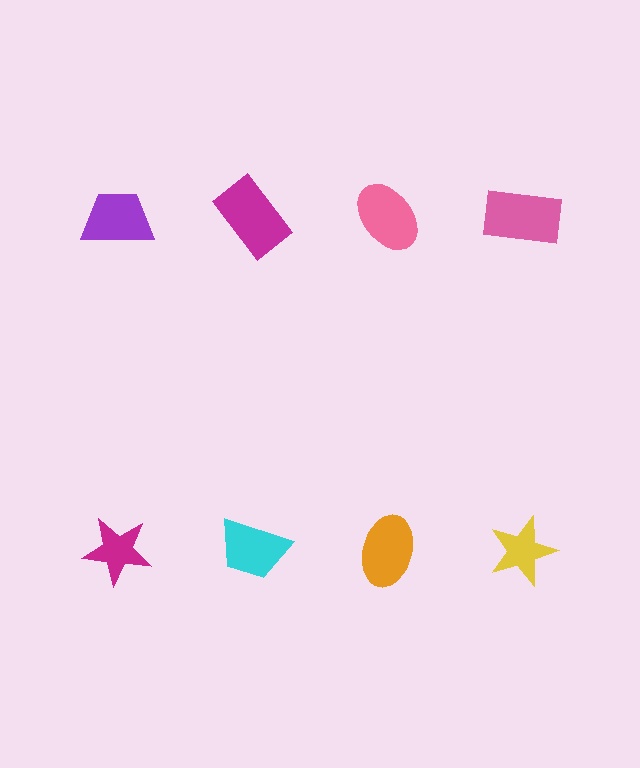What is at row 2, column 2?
A cyan trapezoid.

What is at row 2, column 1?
A magenta star.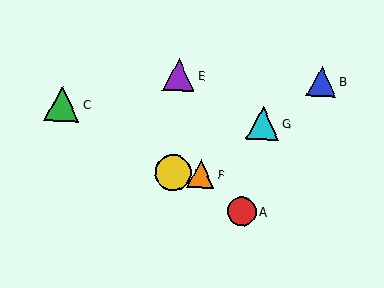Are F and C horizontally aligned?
No, F is at y≈174 and C is at y≈104.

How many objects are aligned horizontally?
2 objects (D, F) are aligned horizontally.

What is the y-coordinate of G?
Object G is at y≈123.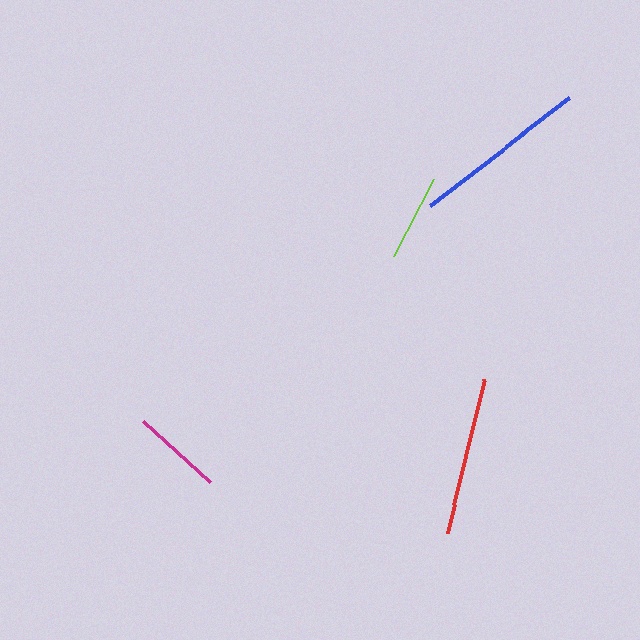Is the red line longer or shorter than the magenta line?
The red line is longer than the magenta line.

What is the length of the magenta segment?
The magenta segment is approximately 91 pixels long.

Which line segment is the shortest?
The lime line is the shortest at approximately 87 pixels.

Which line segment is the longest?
The blue line is the longest at approximately 176 pixels.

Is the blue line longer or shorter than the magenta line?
The blue line is longer than the magenta line.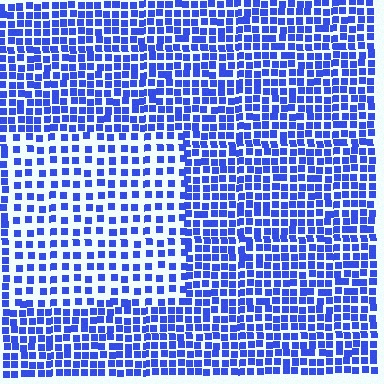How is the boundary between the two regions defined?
The boundary is defined by a change in element density (approximately 1.8x ratio). All elements are the same color, size, and shape.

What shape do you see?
I see a rectangle.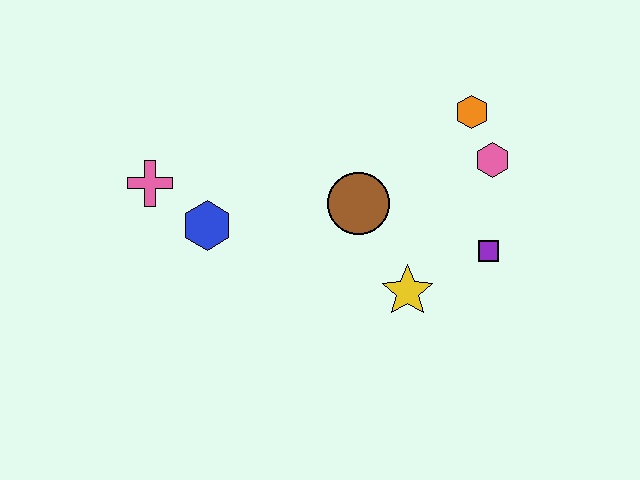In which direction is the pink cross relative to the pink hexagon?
The pink cross is to the left of the pink hexagon.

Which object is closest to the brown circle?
The yellow star is closest to the brown circle.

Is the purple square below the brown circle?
Yes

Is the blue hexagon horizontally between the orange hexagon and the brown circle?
No